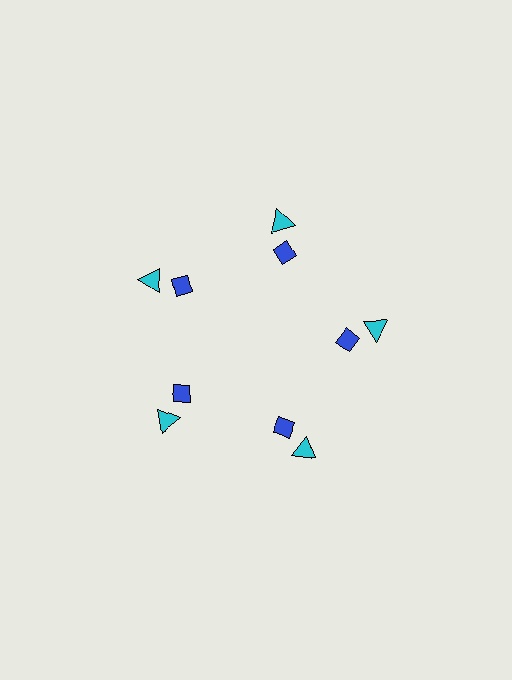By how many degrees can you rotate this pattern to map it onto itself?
The pattern maps onto itself every 72 degrees of rotation.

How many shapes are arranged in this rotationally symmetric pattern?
There are 10 shapes, arranged in 5 groups of 2.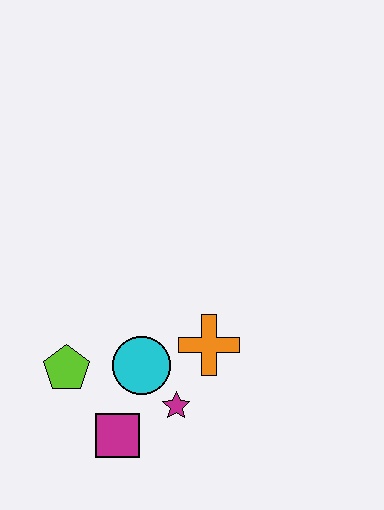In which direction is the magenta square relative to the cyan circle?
The magenta square is below the cyan circle.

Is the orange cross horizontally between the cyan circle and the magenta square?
No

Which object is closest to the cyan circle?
The magenta star is closest to the cyan circle.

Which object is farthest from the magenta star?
The lime pentagon is farthest from the magenta star.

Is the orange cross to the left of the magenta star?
No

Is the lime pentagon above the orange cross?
No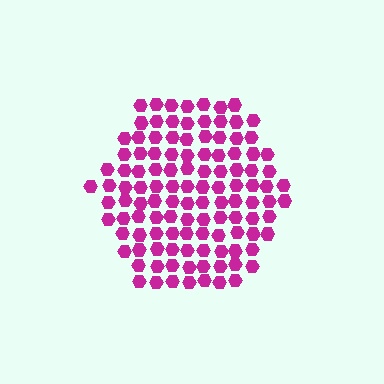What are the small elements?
The small elements are hexagons.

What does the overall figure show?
The overall figure shows a hexagon.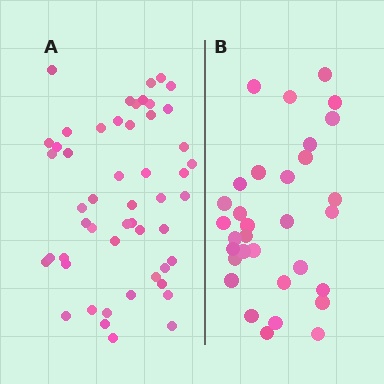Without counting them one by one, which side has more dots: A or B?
Region A (the left region) has more dots.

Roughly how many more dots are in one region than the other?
Region A has approximately 20 more dots than region B.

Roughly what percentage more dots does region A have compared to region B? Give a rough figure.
About 60% more.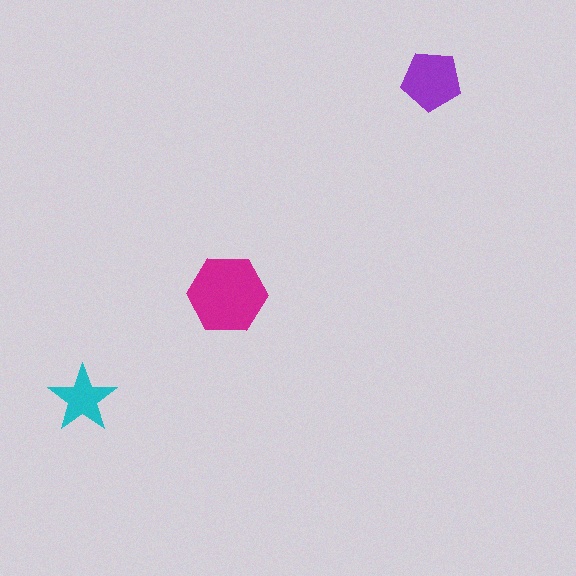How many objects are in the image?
There are 3 objects in the image.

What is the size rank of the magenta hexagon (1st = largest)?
1st.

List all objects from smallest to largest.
The cyan star, the purple pentagon, the magenta hexagon.